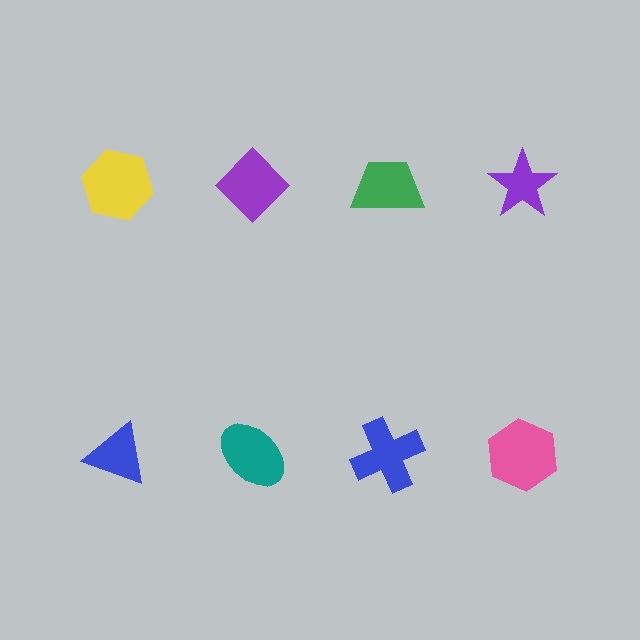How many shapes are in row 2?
4 shapes.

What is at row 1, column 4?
A purple star.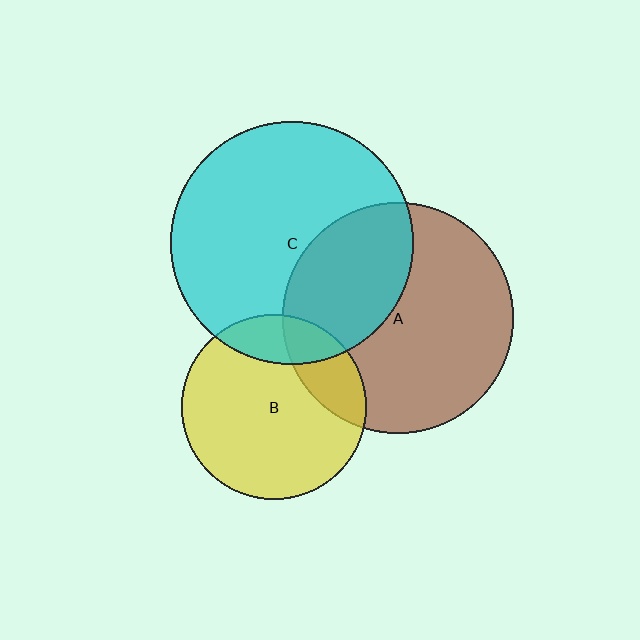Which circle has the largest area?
Circle C (cyan).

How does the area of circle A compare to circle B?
Approximately 1.6 times.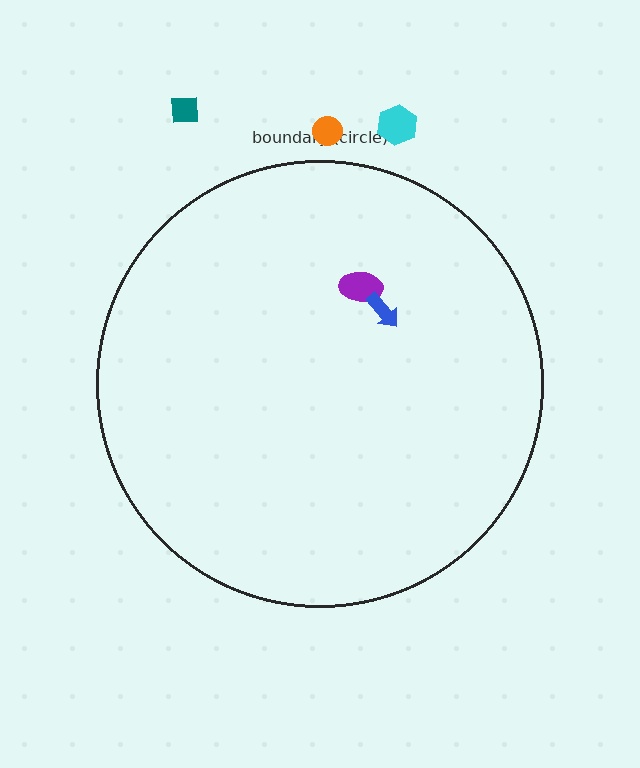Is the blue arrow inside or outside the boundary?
Inside.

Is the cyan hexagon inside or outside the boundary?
Outside.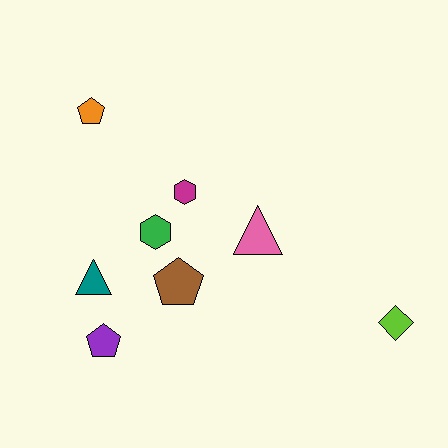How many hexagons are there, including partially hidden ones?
There are 2 hexagons.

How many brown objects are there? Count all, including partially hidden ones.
There is 1 brown object.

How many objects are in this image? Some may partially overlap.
There are 8 objects.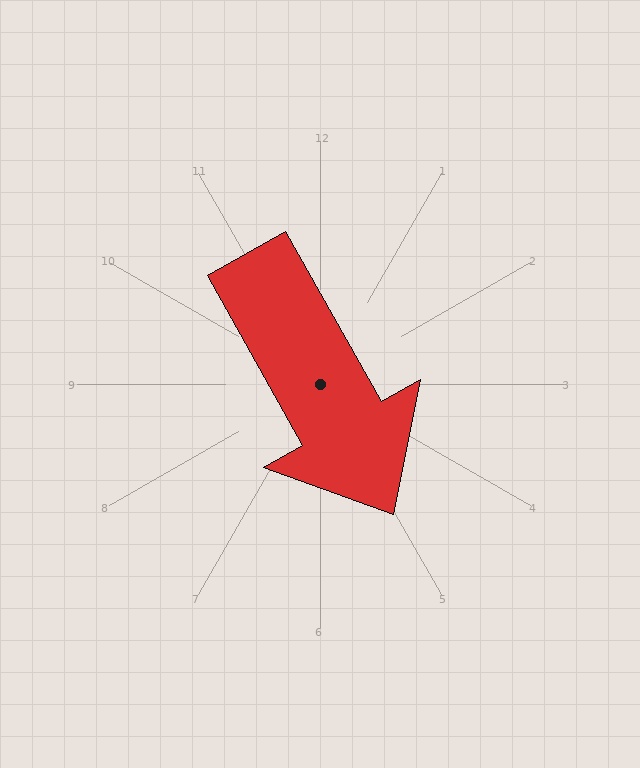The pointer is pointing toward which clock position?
Roughly 5 o'clock.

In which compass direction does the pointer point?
Southeast.